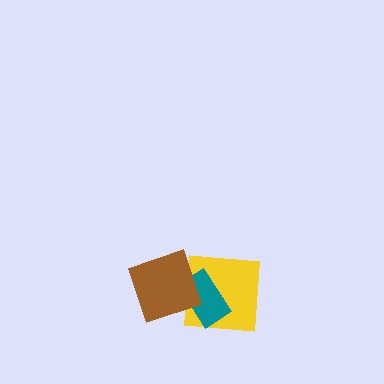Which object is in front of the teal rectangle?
The brown diamond is in front of the teal rectangle.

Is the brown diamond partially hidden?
No, no other shape covers it.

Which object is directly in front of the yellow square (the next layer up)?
The teal rectangle is directly in front of the yellow square.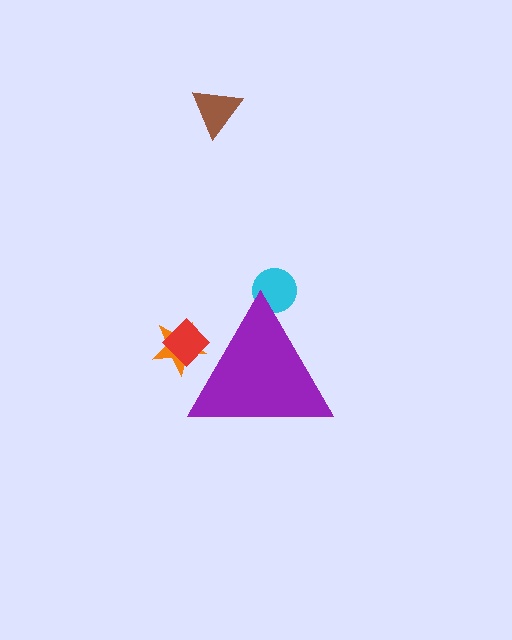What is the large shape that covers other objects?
A purple triangle.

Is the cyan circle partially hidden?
Yes, the cyan circle is partially hidden behind the purple triangle.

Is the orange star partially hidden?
Yes, the orange star is partially hidden behind the purple triangle.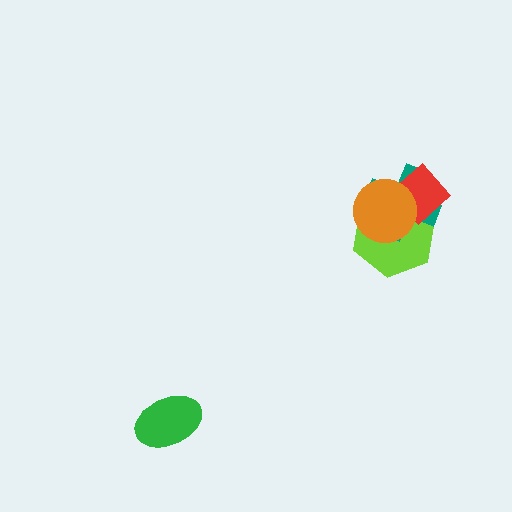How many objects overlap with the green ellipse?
0 objects overlap with the green ellipse.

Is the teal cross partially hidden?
Yes, it is partially covered by another shape.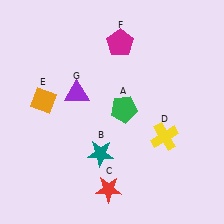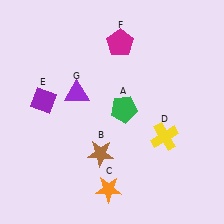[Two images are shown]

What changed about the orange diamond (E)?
In Image 1, E is orange. In Image 2, it changed to purple.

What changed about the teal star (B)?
In Image 1, B is teal. In Image 2, it changed to brown.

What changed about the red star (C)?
In Image 1, C is red. In Image 2, it changed to orange.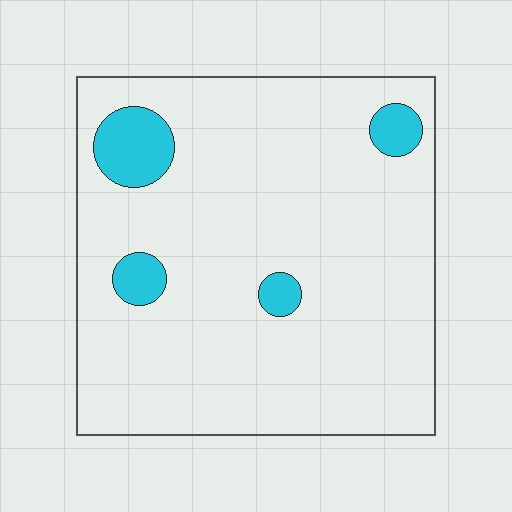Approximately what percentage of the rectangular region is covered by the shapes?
Approximately 10%.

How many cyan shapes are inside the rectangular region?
4.